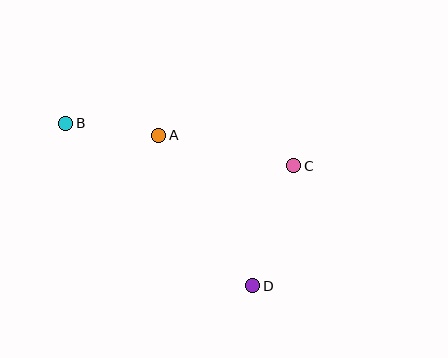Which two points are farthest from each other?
Points B and D are farthest from each other.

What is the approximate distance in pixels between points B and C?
The distance between B and C is approximately 232 pixels.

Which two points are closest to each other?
Points A and B are closest to each other.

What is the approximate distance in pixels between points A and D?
The distance between A and D is approximately 177 pixels.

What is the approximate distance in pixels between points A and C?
The distance between A and C is approximately 139 pixels.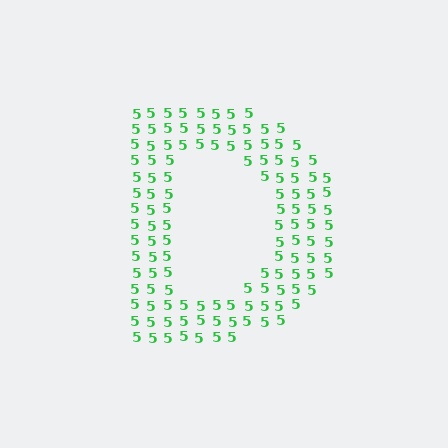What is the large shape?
The large shape is the letter D.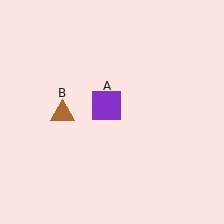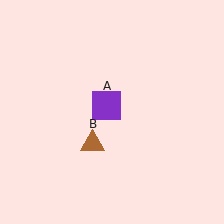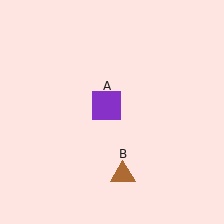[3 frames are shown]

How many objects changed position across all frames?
1 object changed position: brown triangle (object B).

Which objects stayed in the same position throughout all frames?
Purple square (object A) remained stationary.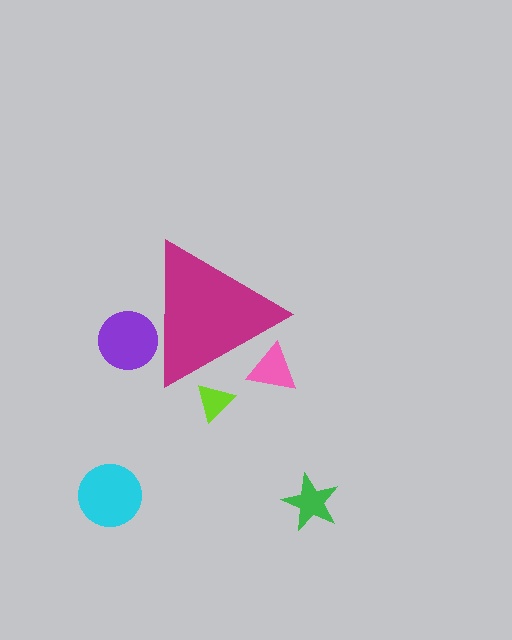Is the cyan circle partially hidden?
No, the cyan circle is fully visible.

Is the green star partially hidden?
No, the green star is fully visible.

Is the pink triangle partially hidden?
Yes, the pink triangle is partially hidden behind the magenta triangle.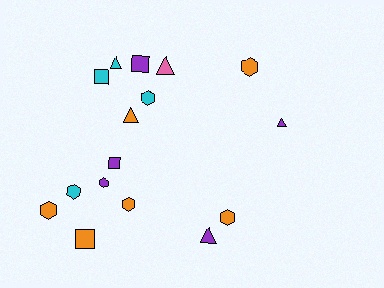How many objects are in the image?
There are 16 objects.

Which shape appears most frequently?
Hexagon, with 7 objects.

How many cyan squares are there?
There is 1 cyan square.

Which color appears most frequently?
Orange, with 6 objects.